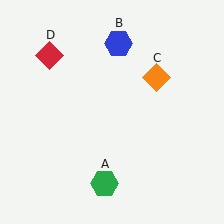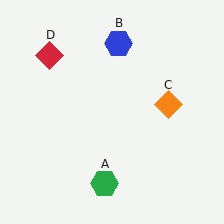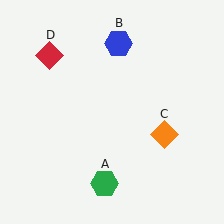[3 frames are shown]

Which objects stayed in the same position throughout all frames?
Green hexagon (object A) and blue hexagon (object B) and red diamond (object D) remained stationary.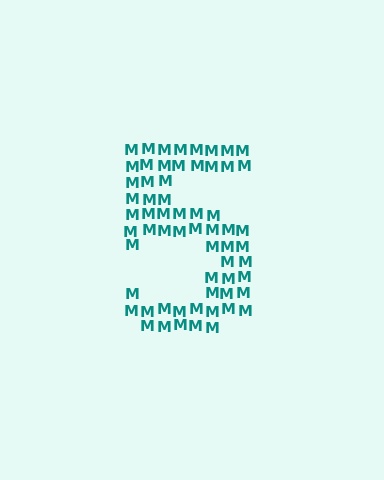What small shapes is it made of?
It is made of small letter M's.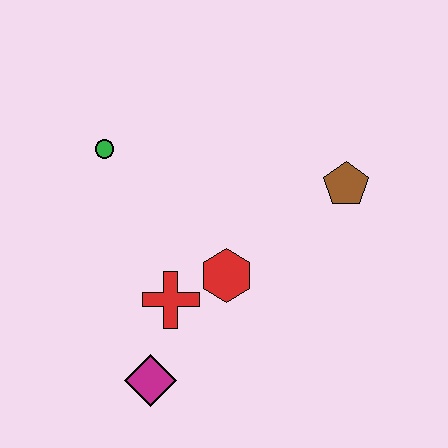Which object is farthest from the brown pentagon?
The magenta diamond is farthest from the brown pentagon.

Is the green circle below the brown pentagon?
No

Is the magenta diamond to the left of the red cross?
Yes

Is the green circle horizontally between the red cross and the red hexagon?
No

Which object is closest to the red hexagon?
The red cross is closest to the red hexagon.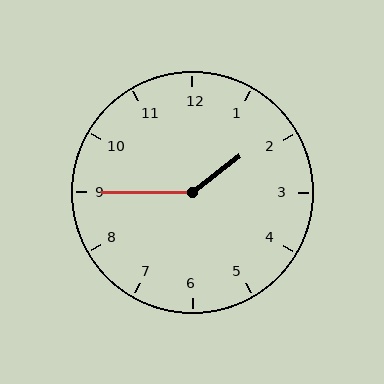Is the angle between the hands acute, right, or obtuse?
It is obtuse.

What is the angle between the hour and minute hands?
Approximately 142 degrees.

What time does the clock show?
1:45.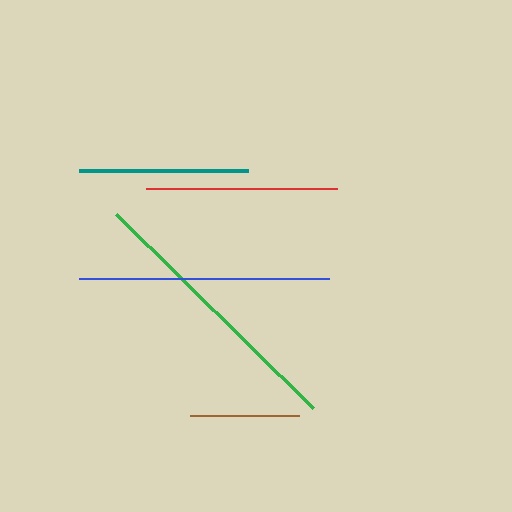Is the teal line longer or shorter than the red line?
The red line is longer than the teal line.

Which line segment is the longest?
The green line is the longest at approximately 276 pixels.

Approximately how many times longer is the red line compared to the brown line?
The red line is approximately 1.8 times the length of the brown line.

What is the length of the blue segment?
The blue segment is approximately 249 pixels long.